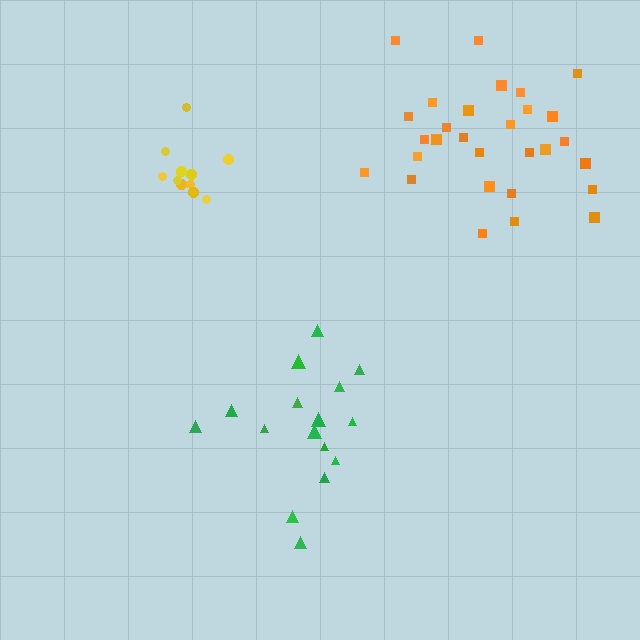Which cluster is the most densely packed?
Yellow.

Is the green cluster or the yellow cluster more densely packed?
Yellow.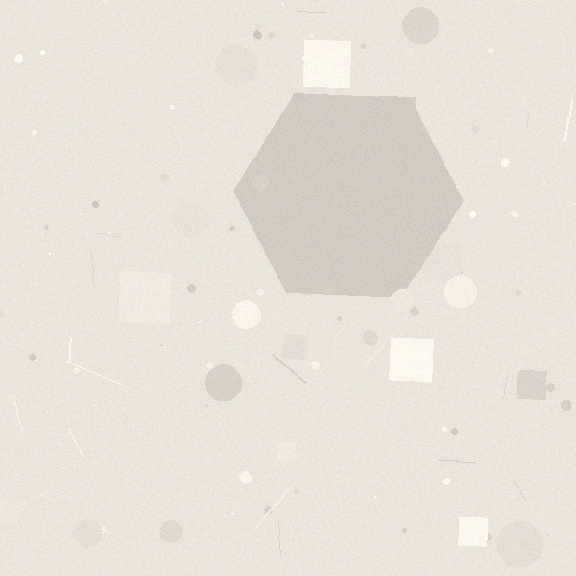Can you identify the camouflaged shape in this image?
The camouflaged shape is a hexagon.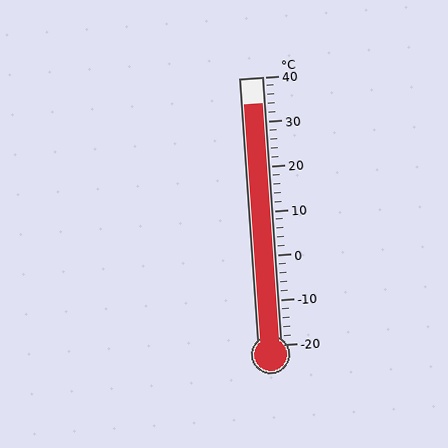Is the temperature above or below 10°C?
The temperature is above 10°C.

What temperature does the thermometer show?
The thermometer shows approximately 34°C.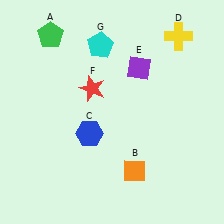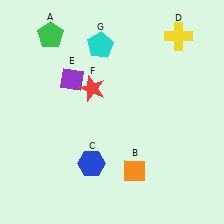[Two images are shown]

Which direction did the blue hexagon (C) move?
The blue hexagon (C) moved down.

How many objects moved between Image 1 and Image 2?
2 objects moved between the two images.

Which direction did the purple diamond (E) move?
The purple diamond (E) moved left.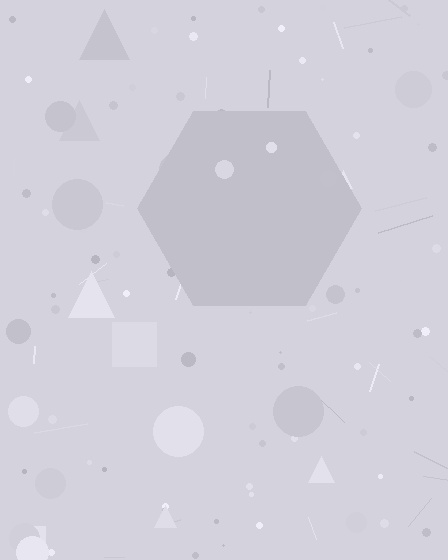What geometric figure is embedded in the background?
A hexagon is embedded in the background.